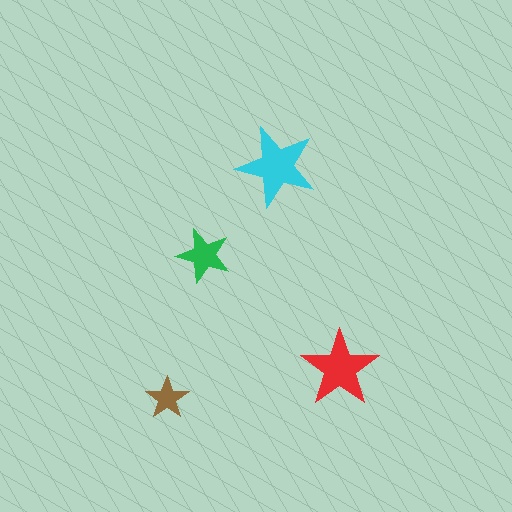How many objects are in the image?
There are 4 objects in the image.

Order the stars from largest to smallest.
the cyan one, the red one, the green one, the brown one.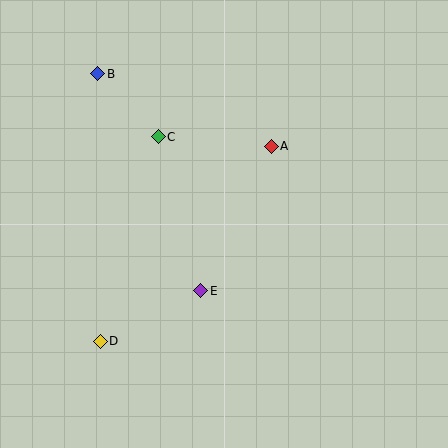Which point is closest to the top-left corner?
Point B is closest to the top-left corner.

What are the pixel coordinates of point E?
Point E is at (201, 291).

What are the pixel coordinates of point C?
Point C is at (158, 137).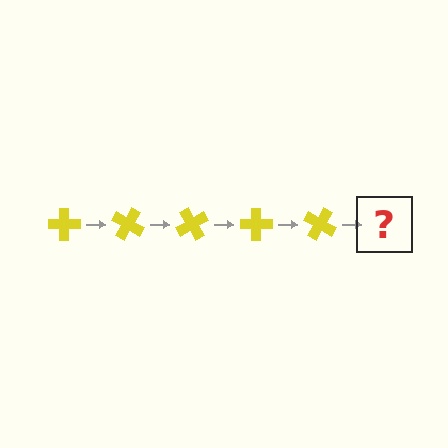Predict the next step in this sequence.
The next step is a yellow cross rotated 150 degrees.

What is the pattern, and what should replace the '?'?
The pattern is that the cross rotates 30 degrees each step. The '?' should be a yellow cross rotated 150 degrees.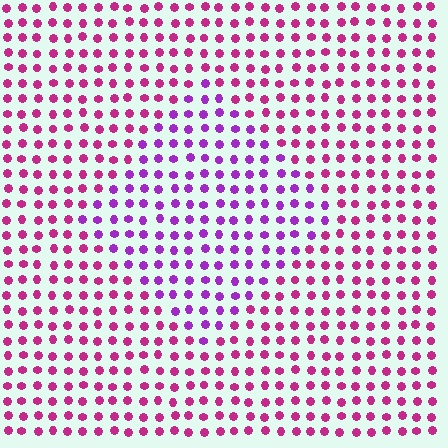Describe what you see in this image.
The image is filled with small magenta elements in a uniform arrangement. A diamond-shaped region is visible where the elements are tinted to a slightly different hue, forming a subtle color boundary.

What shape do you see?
I see a diamond.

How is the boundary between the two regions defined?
The boundary is defined purely by a slight shift in hue (about 36 degrees). Spacing, size, and orientation are identical on both sides.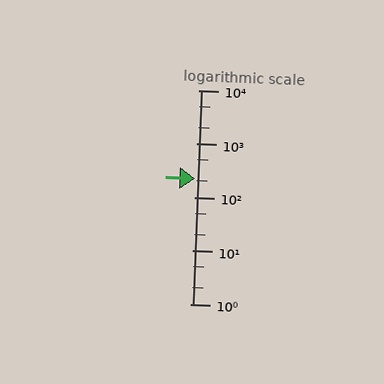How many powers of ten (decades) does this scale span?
The scale spans 4 decades, from 1 to 10000.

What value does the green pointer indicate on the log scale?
The pointer indicates approximately 220.